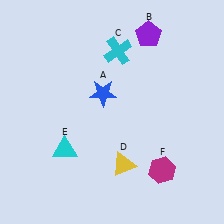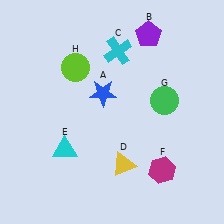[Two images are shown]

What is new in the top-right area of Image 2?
A green circle (G) was added in the top-right area of Image 2.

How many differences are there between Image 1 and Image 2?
There are 2 differences between the two images.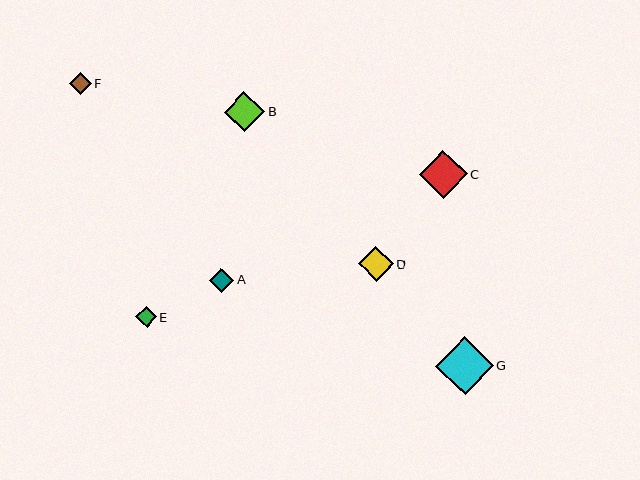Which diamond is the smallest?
Diamond E is the smallest with a size of approximately 20 pixels.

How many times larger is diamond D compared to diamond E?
Diamond D is approximately 1.7 times the size of diamond E.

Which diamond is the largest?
Diamond G is the largest with a size of approximately 58 pixels.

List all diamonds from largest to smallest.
From largest to smallest: G, C, B, D, A, F, E.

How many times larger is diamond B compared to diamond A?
Diamond B is approximately 1.7 times the size of diamond A.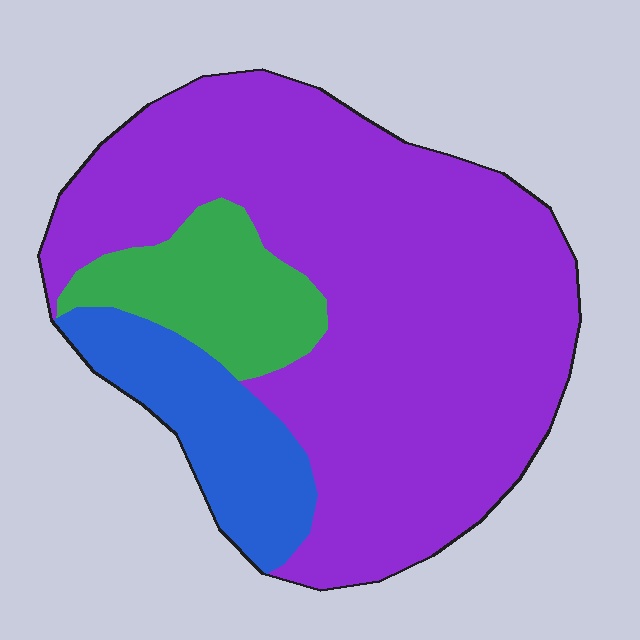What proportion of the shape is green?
Green covers around 15% of the shape.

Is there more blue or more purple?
Purple.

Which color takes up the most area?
Purple, at roughly 70%.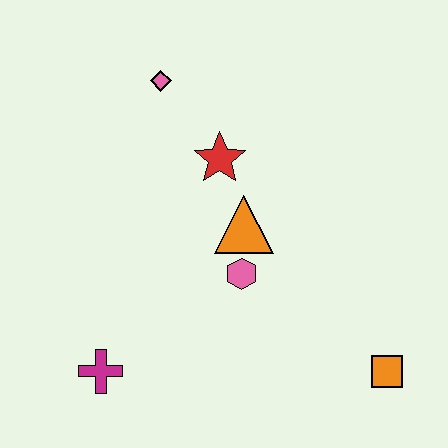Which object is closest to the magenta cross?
The pink hexagon is closest to the magenta cross.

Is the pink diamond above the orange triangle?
Yes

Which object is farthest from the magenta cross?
The pink diamond is farthest from the magenta cross.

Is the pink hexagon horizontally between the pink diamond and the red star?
No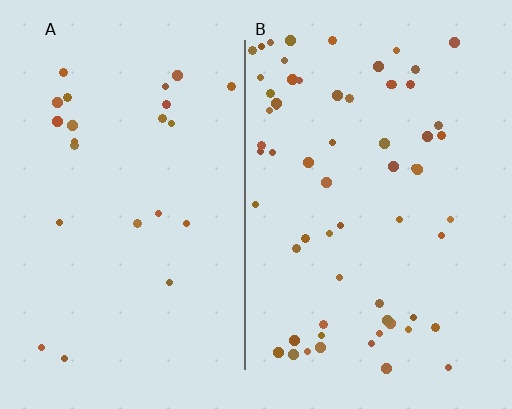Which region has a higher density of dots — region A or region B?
B (the right).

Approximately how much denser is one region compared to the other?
Approximately 2.7× — region B over region A.